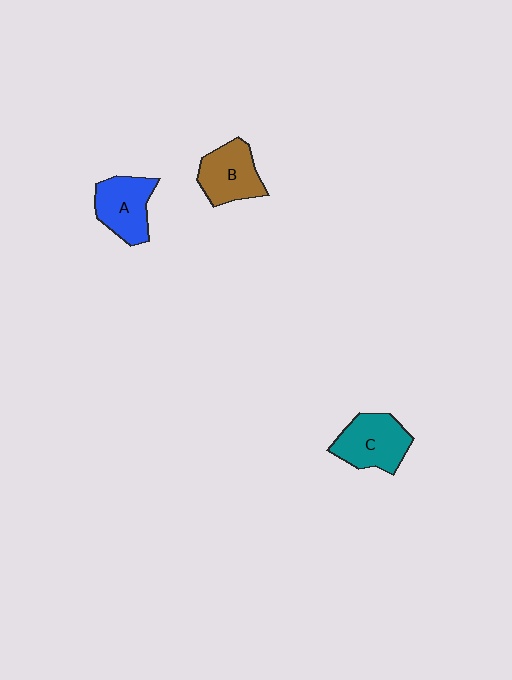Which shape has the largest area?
Shape C (teal).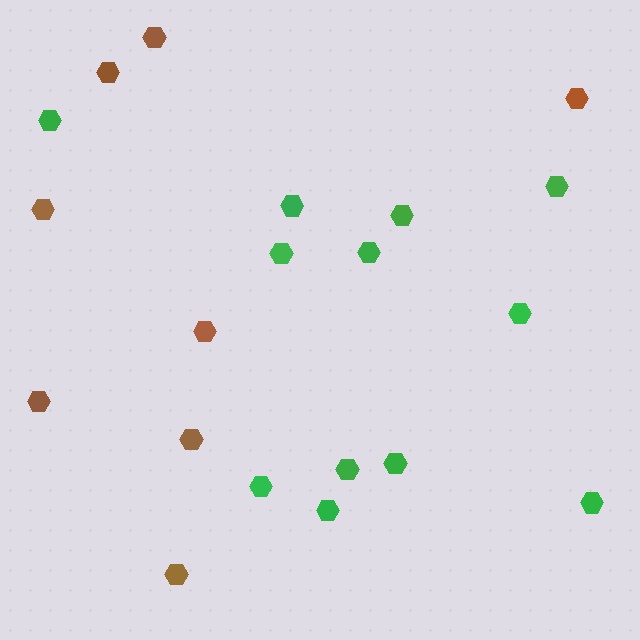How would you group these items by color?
There are 2 groups: one group of green hexagons (12) and one group of brown hexagons (8).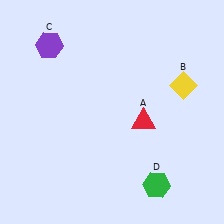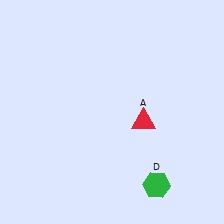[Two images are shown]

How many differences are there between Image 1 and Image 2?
There are 2 differences between the two images.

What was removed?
The purple hexagon (C), the yellow diamond (B) were removed in Image 2.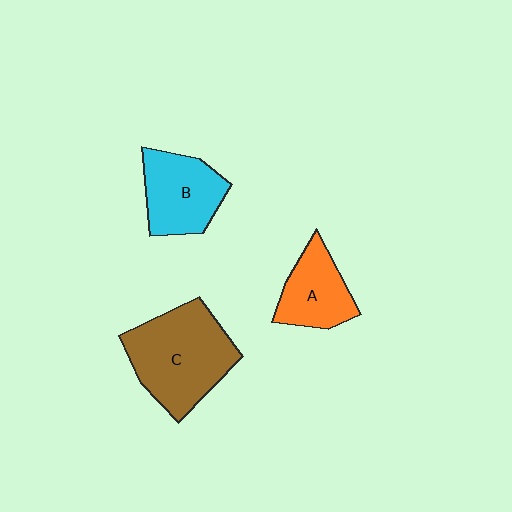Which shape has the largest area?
Shape C (brown).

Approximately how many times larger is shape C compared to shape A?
Approximately 1.8 times.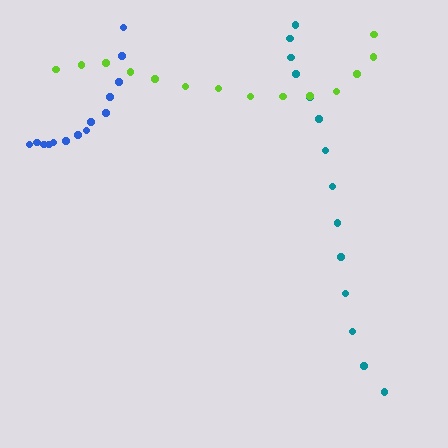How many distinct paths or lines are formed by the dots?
There are 3 distinct paths.